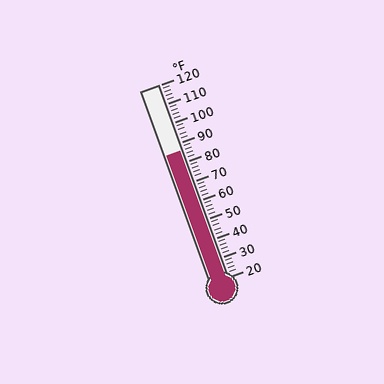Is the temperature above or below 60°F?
The temperature is above 60°F.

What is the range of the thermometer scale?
The thermometer scale ranges from 20°F to 120°F.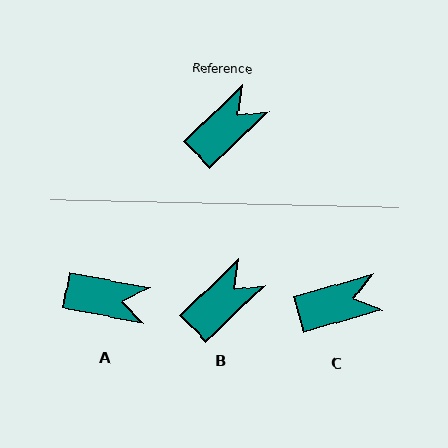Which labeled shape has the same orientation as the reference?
B.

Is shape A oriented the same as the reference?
No, it is off by about 55 degrees.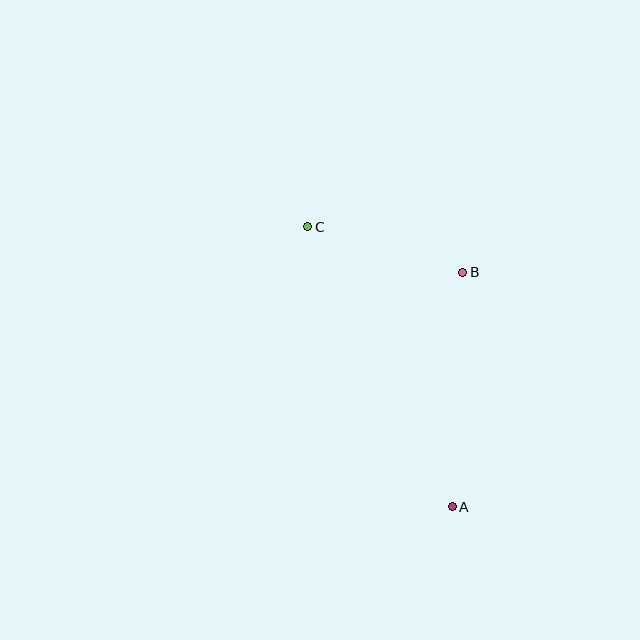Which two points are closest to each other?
Points B and C are closest to each other.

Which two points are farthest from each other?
Points A and C are farthest from each other.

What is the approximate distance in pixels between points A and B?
The distance between A and B is approximately 235 pixels.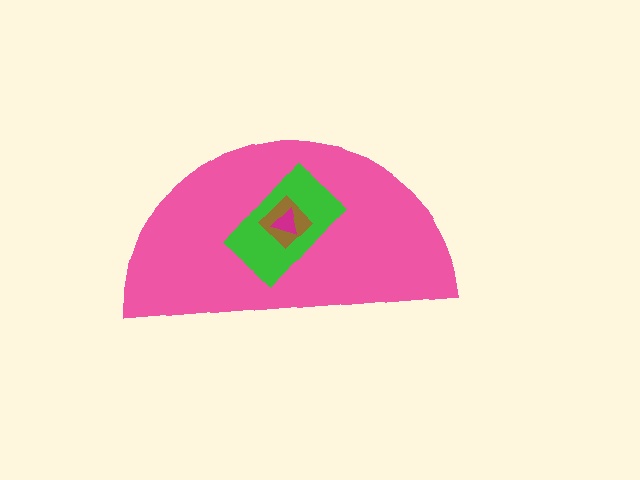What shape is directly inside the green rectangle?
The brown diamond.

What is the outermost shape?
The pink semicircle.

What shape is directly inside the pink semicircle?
The green rectangle.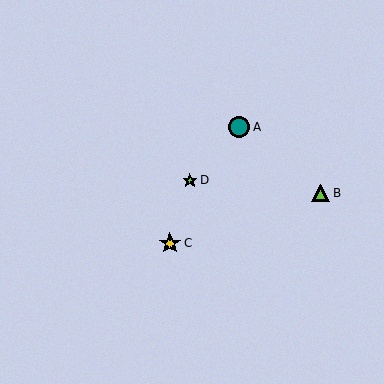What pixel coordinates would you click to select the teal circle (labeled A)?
Click at (239, 127) to select the teal circle A.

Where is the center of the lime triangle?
The center of the lime triangle is at (321, 193).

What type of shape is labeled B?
Shape B is a lime triangle.